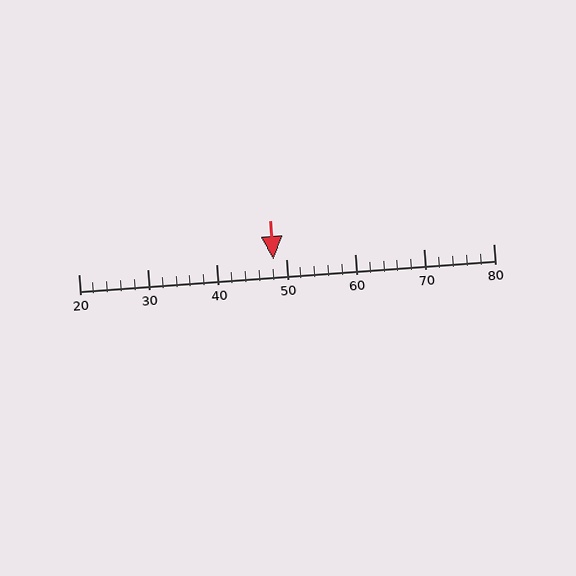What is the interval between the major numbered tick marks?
The major tick marks are spaced 10 units apart.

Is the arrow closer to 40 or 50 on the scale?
The arrow is closer to 50.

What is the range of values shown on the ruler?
The ruler shows values from 20 to 80.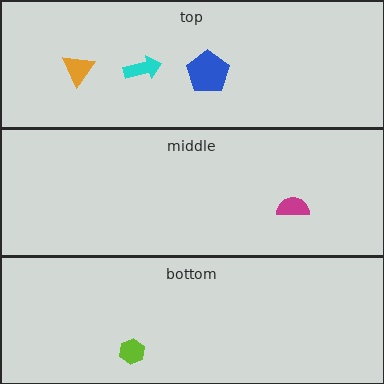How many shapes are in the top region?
3.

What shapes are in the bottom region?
The lime hexagon.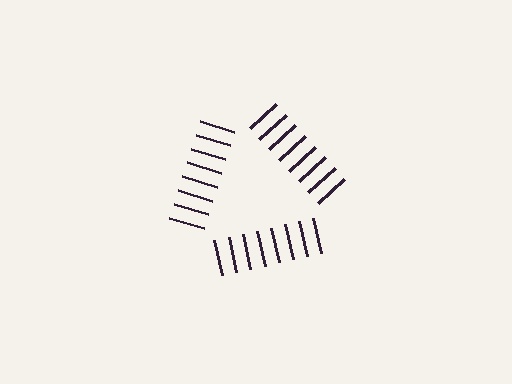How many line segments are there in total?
24 — 8 along each of the 3 edges.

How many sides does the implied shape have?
3 sides — the line-ends trace a triangle.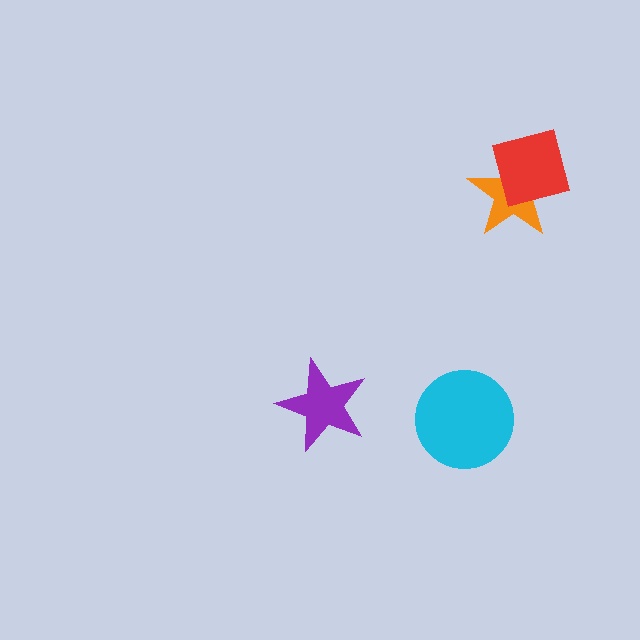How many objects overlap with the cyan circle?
0 objects overlap with the cyan circle.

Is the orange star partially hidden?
Yes, it is partially covered by another shape.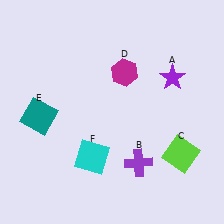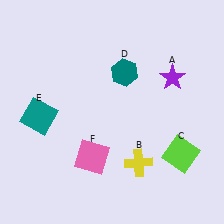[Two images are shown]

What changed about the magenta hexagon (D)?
In Image 1, D is magenta. In Image 2, it changed to teal.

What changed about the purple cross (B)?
In Image 1, B is purple. In Image 2, it changed to yellow.